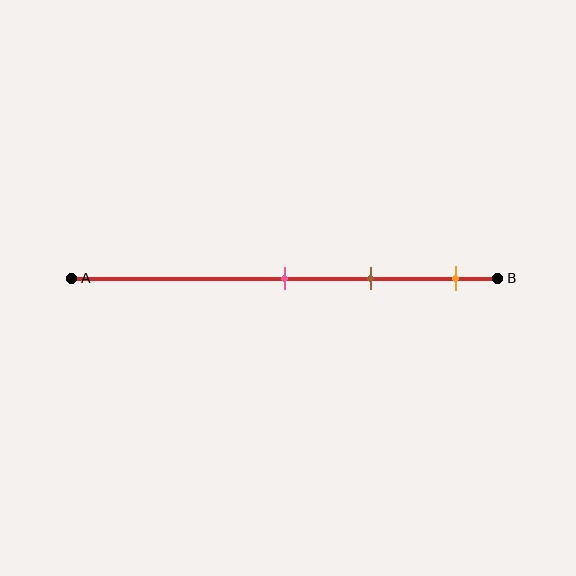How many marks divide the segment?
There are 3 marks dividing the segment.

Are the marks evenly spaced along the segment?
Yes, the marks are approximately evenly spaced.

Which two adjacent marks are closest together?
The pink and brown marks are the closest adjacent pair.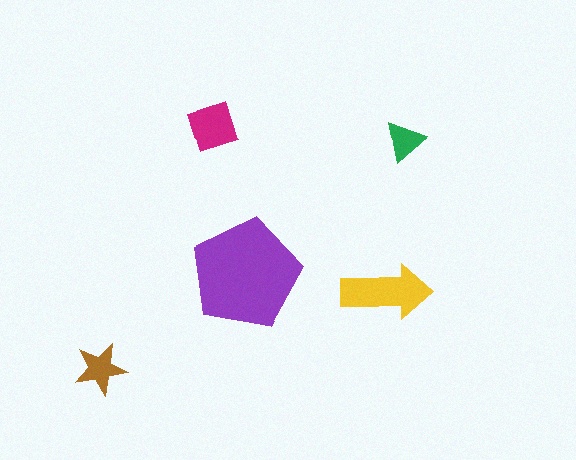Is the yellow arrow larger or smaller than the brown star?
Larger.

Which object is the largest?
The purple pentagon.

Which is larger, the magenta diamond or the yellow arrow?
The yellow arrow.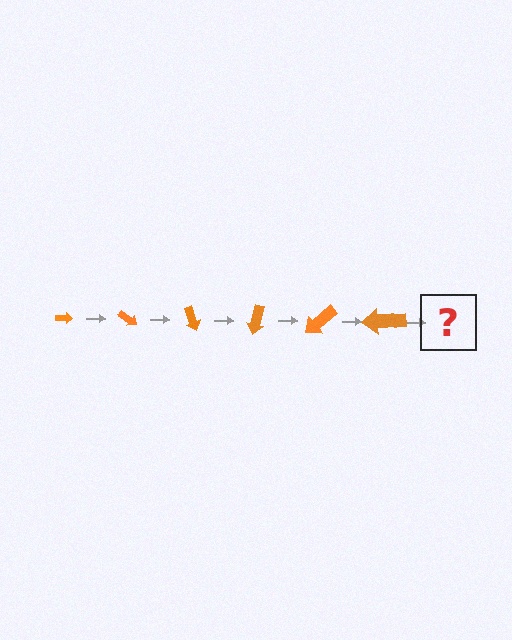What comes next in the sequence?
The next element should be an arrow, larger than the previous one and rotated 210 degrees from the start.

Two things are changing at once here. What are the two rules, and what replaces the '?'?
The two rules are that the arrow grows larger each step and it rotates 35 degrees each step. The '?' should be an arrow, larger than the previous one and rotated 210 degrees from the start.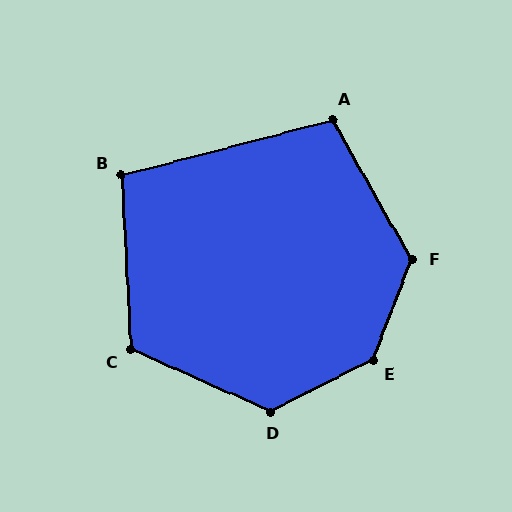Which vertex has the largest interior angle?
E, at approximately 138 degrees.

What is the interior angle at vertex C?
Approximately 117 degrees (obtuse).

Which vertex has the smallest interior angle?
B, at approximately 102 degrees.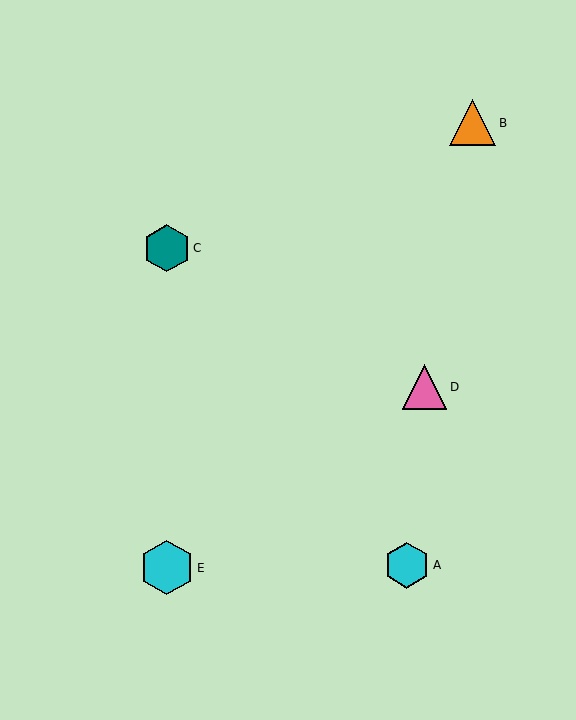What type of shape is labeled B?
Shape B is an orange triangle.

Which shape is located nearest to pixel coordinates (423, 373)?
The pink triangle (labeled D) at (425, 387) is nearest to that location.